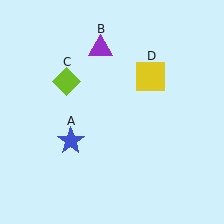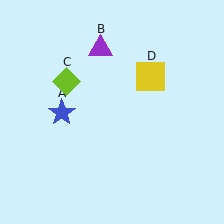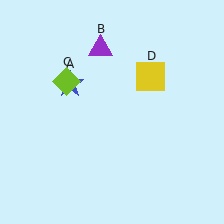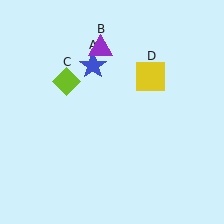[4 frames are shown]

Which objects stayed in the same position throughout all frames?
Purple triangle (object B) and lime diamond (object C) and yellow square (object D) remained stationary.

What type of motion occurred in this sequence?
The blue star (object A) rotated clockwise around the center of the scene.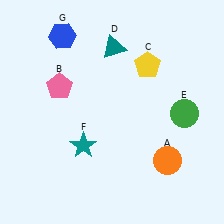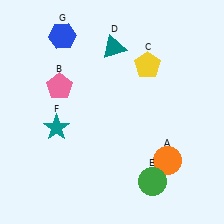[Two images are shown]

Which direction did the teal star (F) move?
The teal star (F) moved left.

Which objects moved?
The objects that moved are: the green circle (E), the teal star (F).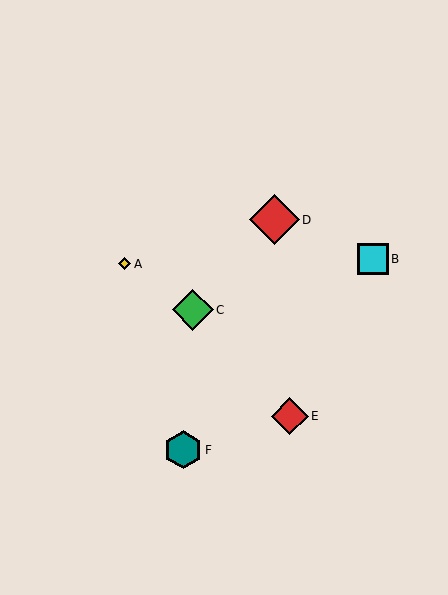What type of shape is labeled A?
Shape A is a yellow diamond.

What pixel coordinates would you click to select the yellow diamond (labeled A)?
Click at (125, 264) to select the yellow diamond A.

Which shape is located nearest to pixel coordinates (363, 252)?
The cyan square (labeled B) at (373, 259) is nearest to that location.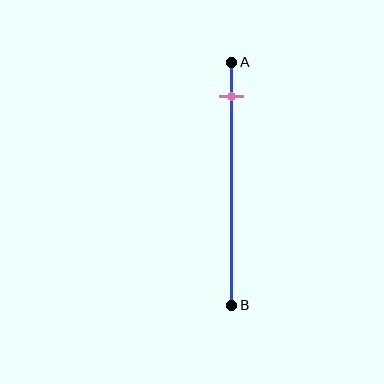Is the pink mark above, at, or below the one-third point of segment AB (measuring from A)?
The pink mark is above the one-third point of segment AB.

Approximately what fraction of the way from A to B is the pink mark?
The pink mark is approximately 15% of the way from A to B.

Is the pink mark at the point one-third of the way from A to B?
No, the mark is at about 15% from A, not at the 33% one-third point.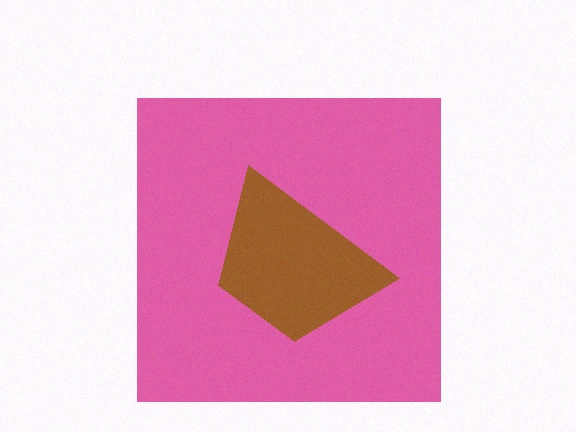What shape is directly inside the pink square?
The brown trapezoid.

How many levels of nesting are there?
2.